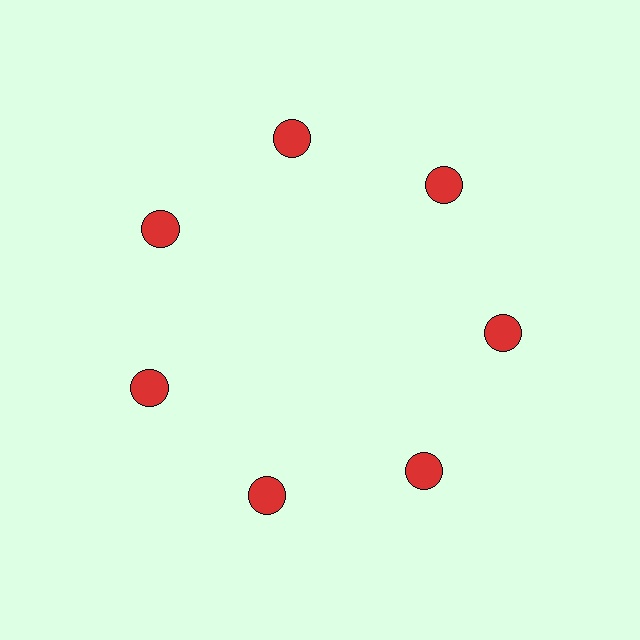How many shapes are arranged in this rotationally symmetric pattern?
There are 7 shapes, arranged in 7 groups of 1.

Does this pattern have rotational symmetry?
Yes, this pattern has 7-fold rotational symmetry. It looks the same after rotating 51 degrees around the center.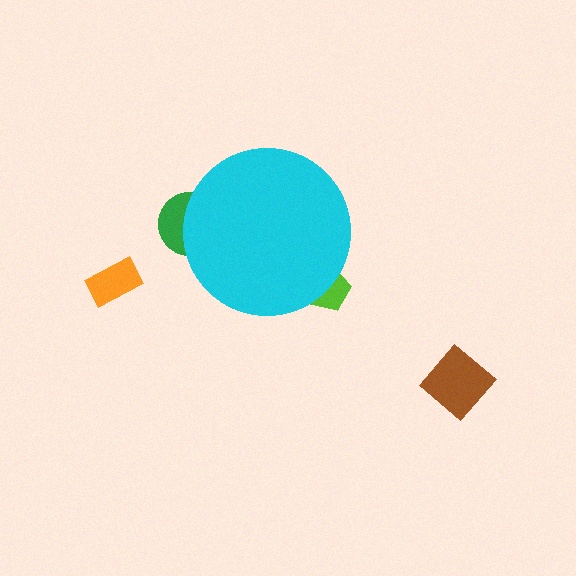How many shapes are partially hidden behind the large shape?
2 shapes are partially hidden.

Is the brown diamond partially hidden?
No, the brown diamond is fully visible.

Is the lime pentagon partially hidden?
Yes, the lime pentagon is partially hidden behind the cyan circle.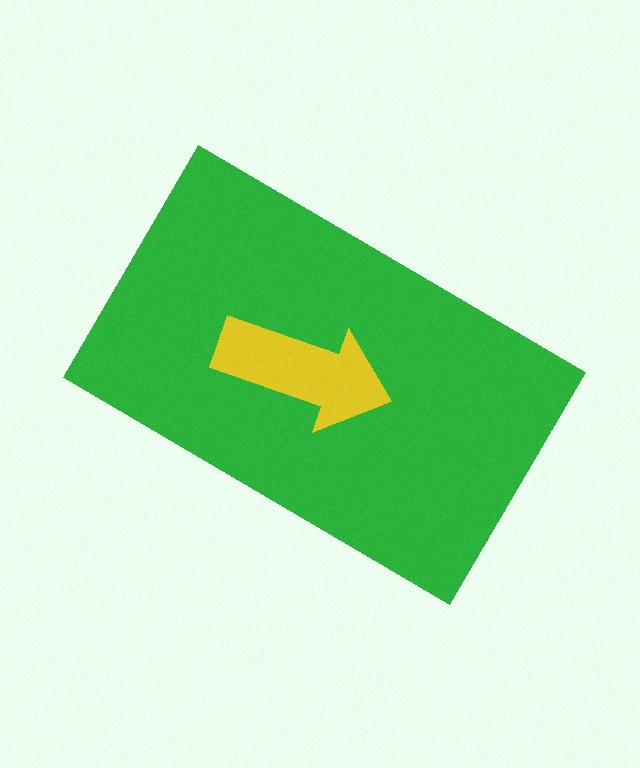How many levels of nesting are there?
2.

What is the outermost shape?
The green rectangle.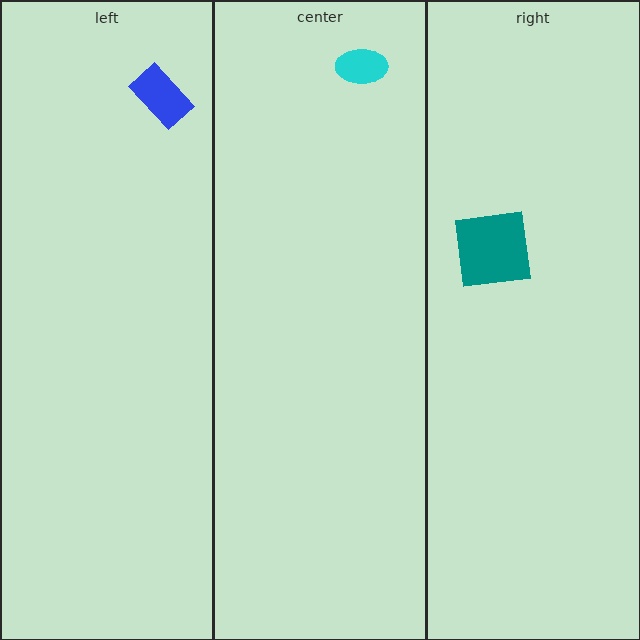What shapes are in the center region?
The cyan ellipse.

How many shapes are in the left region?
1.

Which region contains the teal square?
The right region.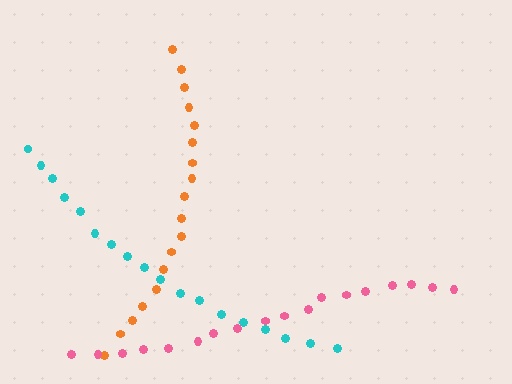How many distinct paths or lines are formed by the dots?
There are 3 distinct paths.